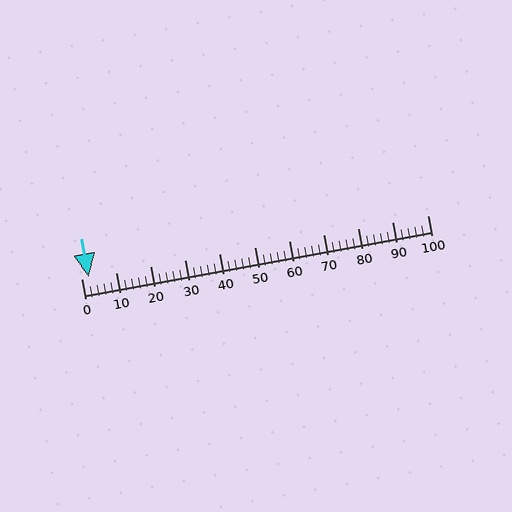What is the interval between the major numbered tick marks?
The major tick marks are spaced 10 units apart.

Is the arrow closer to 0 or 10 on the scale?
The arrow is closer to 0.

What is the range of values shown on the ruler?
The ruler shows values from 0 to 100.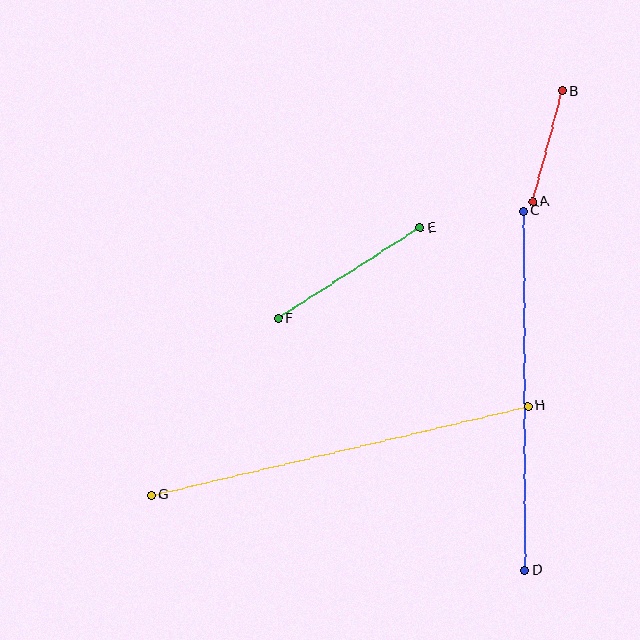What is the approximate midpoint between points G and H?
The midpoint is at approximately (340, 451) pixels.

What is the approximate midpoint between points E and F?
The midpoint is at approximately (349, 273) pixels.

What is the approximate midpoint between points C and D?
The midpoint is at approximately (524, 391) pixels.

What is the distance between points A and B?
The distance is approximately 115 pixels.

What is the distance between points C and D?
The distance is approximately 359 pixels.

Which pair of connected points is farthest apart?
Points G and H are farthest apart.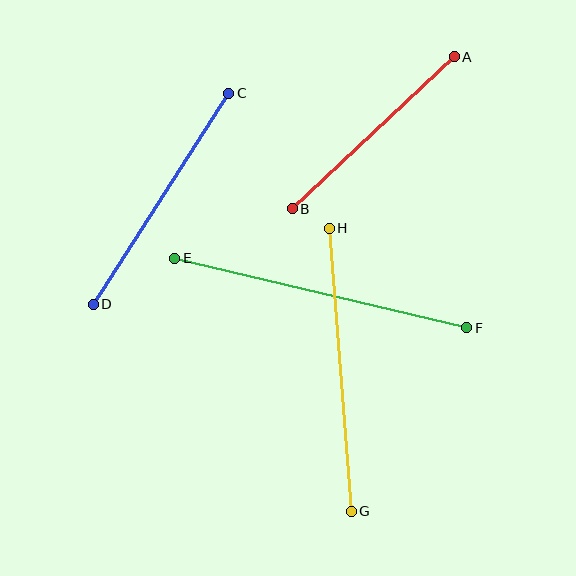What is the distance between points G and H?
The distance is approximately 284 pixels.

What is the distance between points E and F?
The distance is approximately 300 pixels.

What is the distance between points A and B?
The distance is approximately 222 pixels.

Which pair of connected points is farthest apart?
Points E and F are farthest apart.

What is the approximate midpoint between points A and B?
The midpoint is at approximately (373, 133) pixels.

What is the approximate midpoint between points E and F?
The midpoint is at approximately (321, 293) pixels.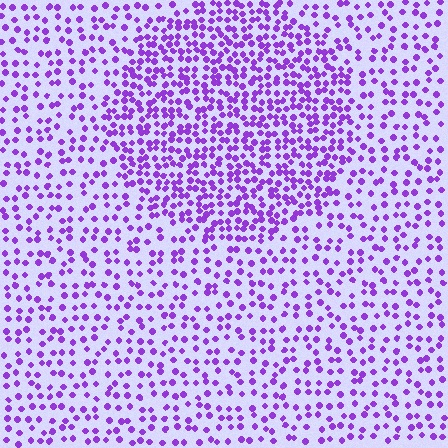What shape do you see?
I see a circle.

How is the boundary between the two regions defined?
The boundary is defined by a change in element density (approximately 1.9x ratio). All elements are the same color, size, and shape.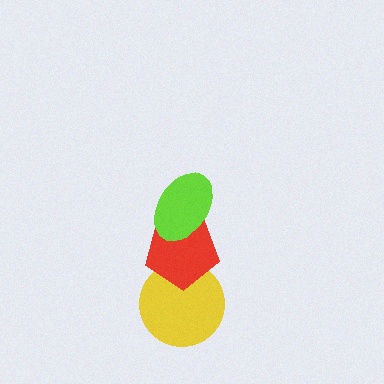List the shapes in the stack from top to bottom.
From top to bottom: the lime ellipse, the red pentagon, the yellow circle.